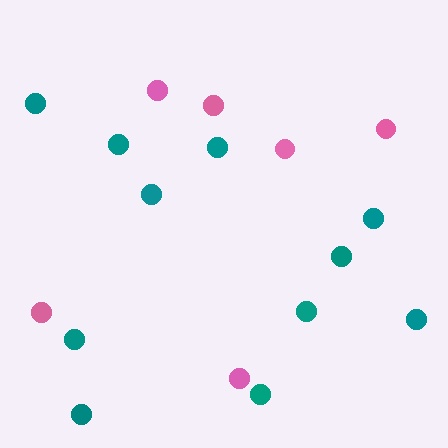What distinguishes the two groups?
There are 2 groups: one group of teal circles (11) and one group of pink circles (6).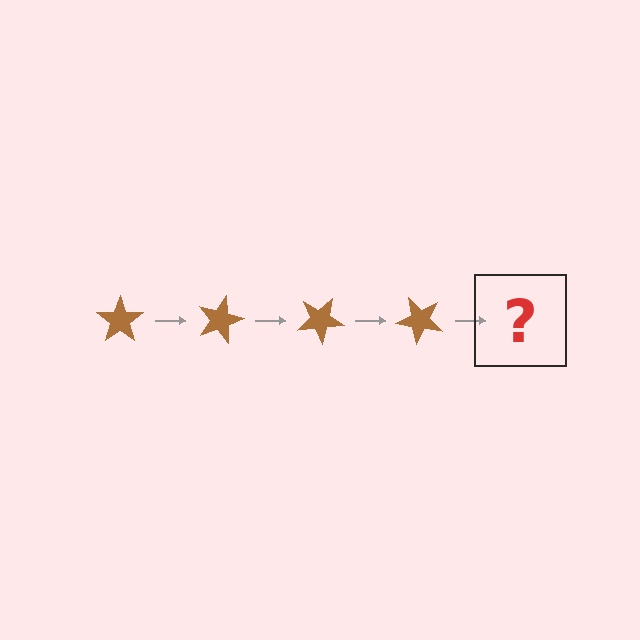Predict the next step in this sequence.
The next step is a brown star rotated 60 degrees.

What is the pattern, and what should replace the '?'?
The pattern is that the star rotates 15 degrees each step. The '?' should be a brown star rotated 60 degrees.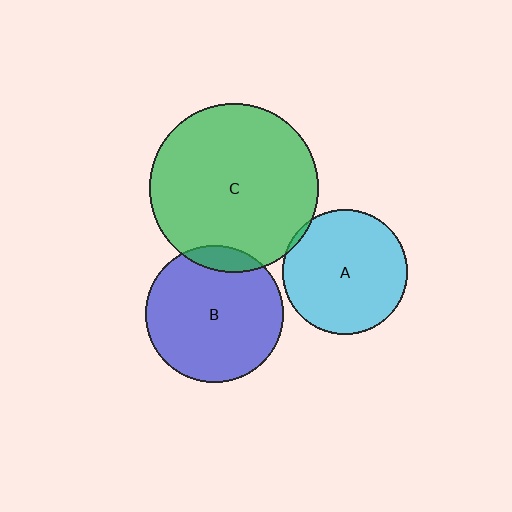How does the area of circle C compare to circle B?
Approximately 1.5 times.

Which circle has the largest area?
Circle C (green).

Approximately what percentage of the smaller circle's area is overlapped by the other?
Approximately 5%.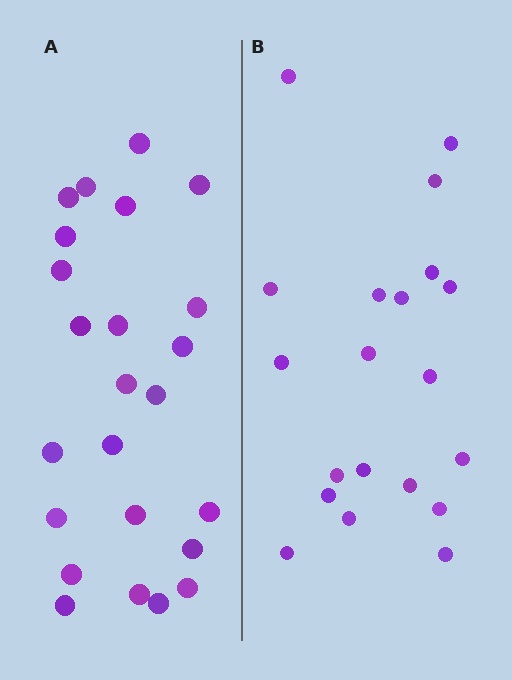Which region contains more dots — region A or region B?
Region A (the left region) has more dots.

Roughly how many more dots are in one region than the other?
Region A has about 4 more dots than region B.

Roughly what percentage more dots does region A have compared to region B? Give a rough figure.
About 20% more.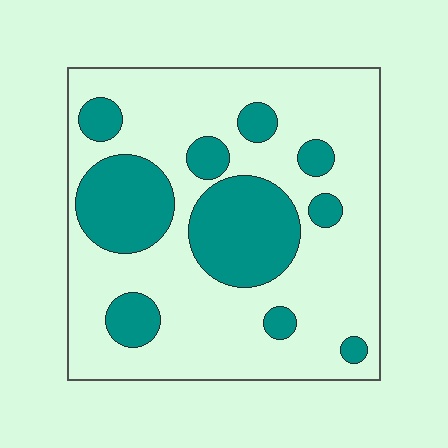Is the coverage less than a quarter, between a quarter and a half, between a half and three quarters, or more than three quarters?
Between a quarter and a half.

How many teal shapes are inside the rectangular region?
10.